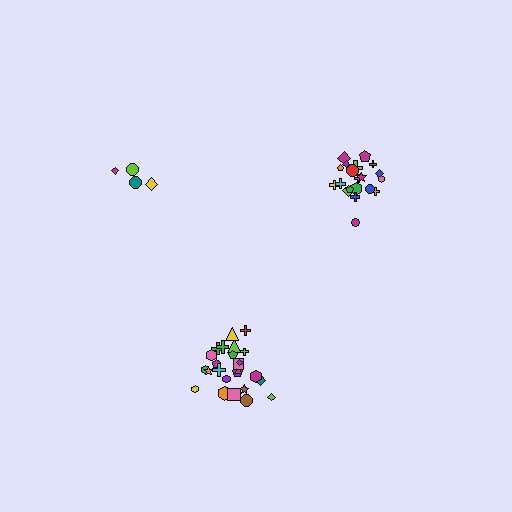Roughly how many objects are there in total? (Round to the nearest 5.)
Roughly 50 objects in total.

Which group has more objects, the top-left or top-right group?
The top-right group.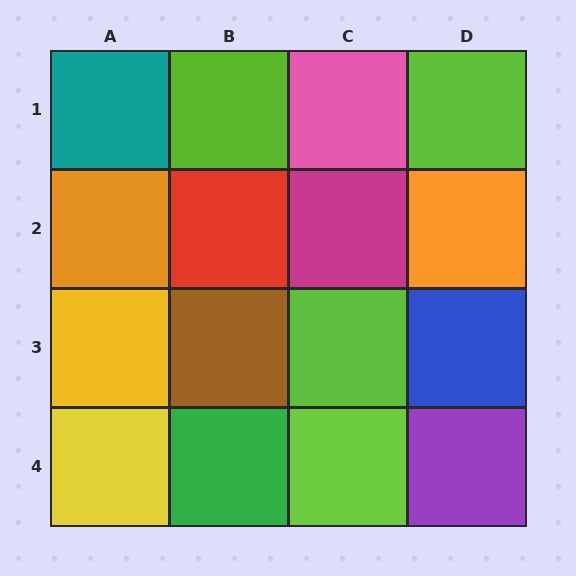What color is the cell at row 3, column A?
Yellow.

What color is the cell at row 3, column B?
Brown.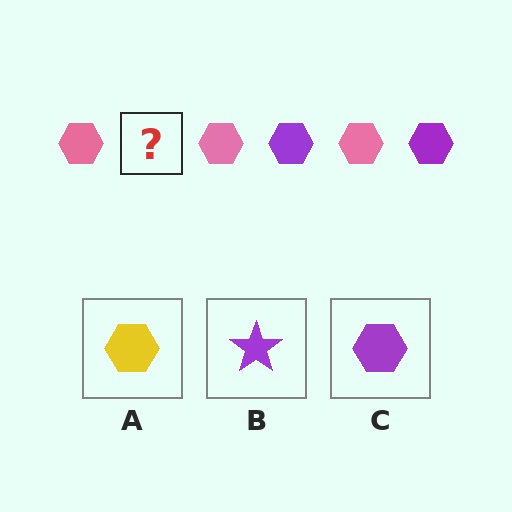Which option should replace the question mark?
Option C.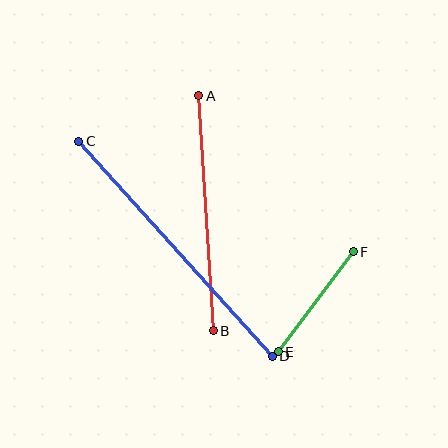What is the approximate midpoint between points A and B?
The midpoint is at approximately (206, 213) pixels.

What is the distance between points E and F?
The distance is approximately 125 pixels.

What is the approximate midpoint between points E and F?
The midpoint is at approximately (316, 302) pixels.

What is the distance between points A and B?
The distance is approximately 236 pixels.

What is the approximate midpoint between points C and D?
The midpoint is at approximately (176, 249) pixels.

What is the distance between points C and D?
The distance is approximately 289 pixels.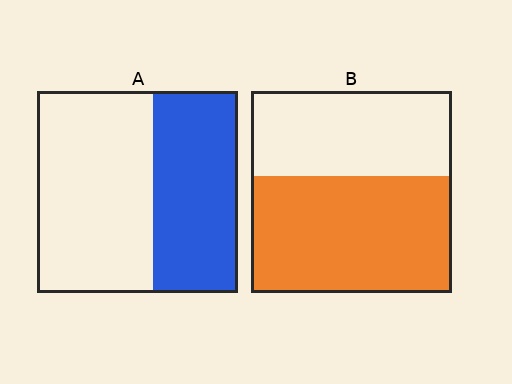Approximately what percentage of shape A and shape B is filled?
A is approximately 40% and B is approximately 60%.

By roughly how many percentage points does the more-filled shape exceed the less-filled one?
By roughly 15 percentage points (B over A).